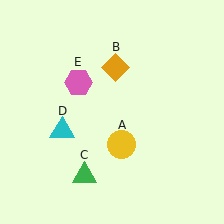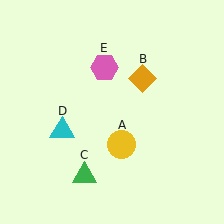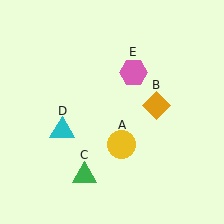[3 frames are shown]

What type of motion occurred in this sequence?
The orange diamond (object B), pink hexagon (object E) rotated clockwise around the center of the scene.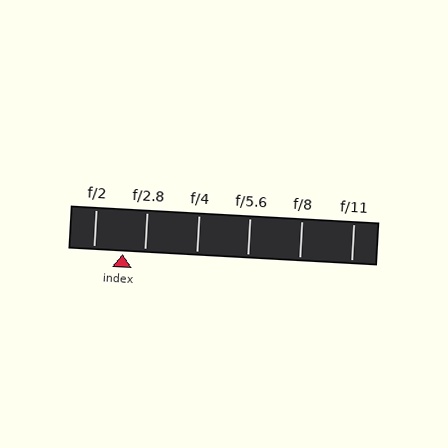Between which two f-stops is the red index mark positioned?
The index mark is between f/2 and f/2.8.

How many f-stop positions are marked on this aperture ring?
There are 6 f-stop positions marked.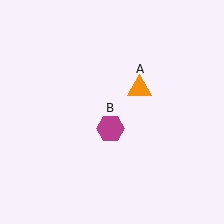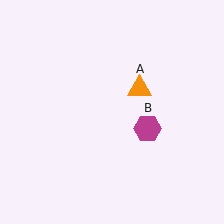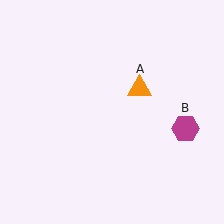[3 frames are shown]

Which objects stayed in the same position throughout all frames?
Orange triangle (object A) remained stationary.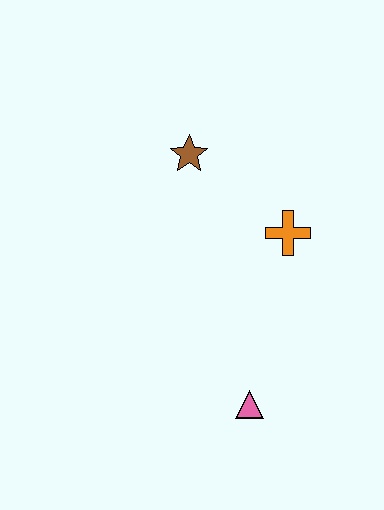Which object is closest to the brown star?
The orange cross is closest to the brown star.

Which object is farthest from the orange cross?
The pink triangle is farthest from the orange cross.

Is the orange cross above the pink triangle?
Yes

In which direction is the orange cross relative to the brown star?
The orange cross is to the right of the brown star.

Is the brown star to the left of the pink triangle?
Yes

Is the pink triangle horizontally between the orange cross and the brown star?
Yes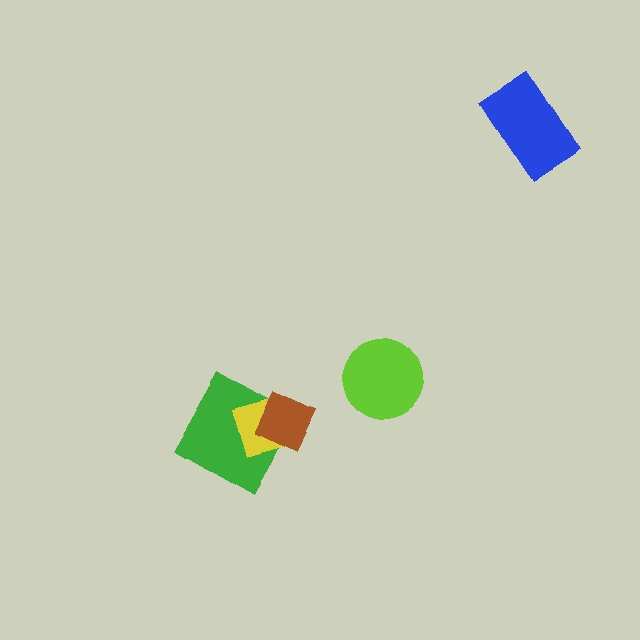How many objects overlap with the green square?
2 objects overlap with the green square.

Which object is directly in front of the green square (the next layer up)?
The yellow diamond is directly in front of the green square.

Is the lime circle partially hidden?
No, no other shape covers it.